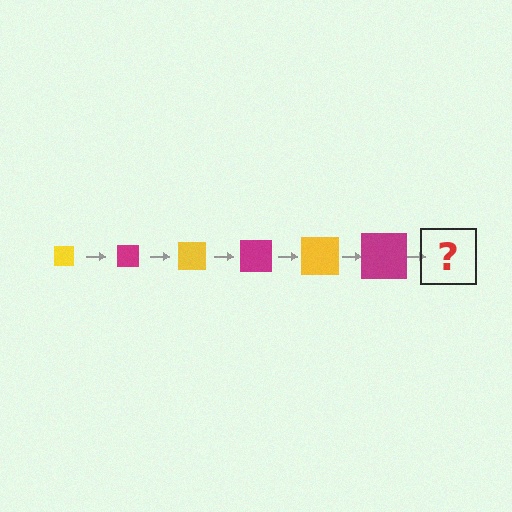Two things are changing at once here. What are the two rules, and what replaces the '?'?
The two rules are that the square grows larger each step and the color cycles through yellow and magenta. The '?' should be a yellow square, larger than the previous one.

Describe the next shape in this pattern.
It should be a yellow square, larger than the previous one.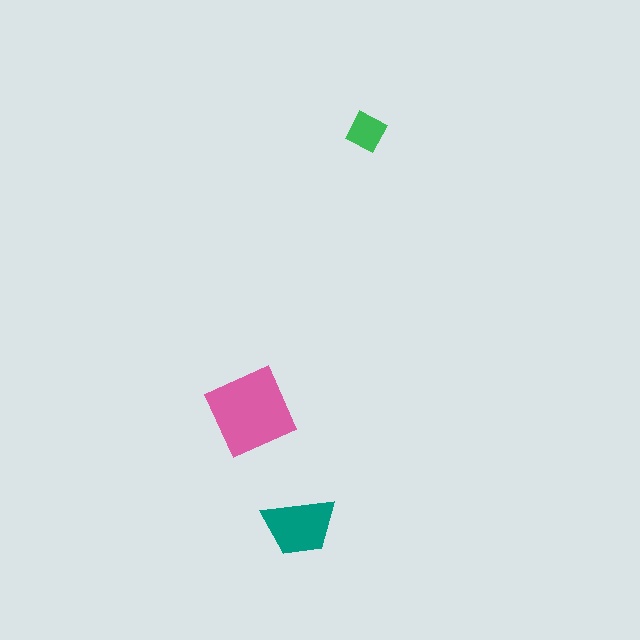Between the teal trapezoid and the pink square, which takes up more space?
The pink square.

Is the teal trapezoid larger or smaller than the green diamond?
Larger.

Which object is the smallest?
The green diamond.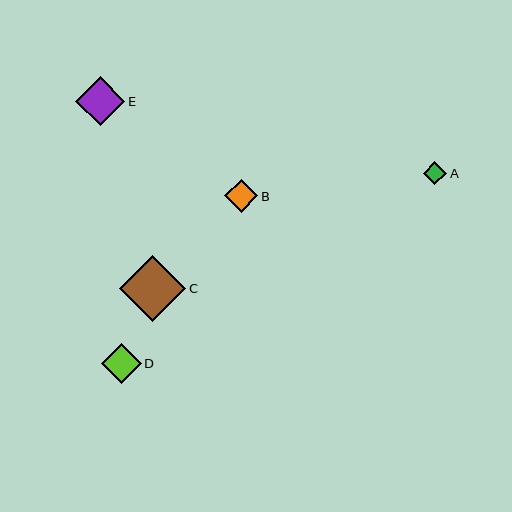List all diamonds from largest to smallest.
From largest to smallest: C, E, D, B, A.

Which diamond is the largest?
Diamond C is the largest with a size of approximately 66 pixels.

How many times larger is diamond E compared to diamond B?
Diamond E is approximately 1.5 times the size of diamond B.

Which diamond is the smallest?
Diamond A is the smallest with a size of approximately 23 pixels.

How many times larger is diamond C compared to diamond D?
Diamond C is approximately 1.7 times the size of diamond D.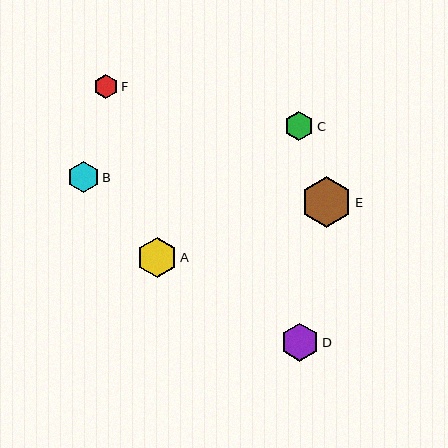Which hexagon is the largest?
Hexagon E is the largest with a size of approximately 51 pixels.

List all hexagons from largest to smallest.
From largest to smallest: E, A, D, B, C, F.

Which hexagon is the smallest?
Hexagon F is the smallest with a size of approximately 24 pixels.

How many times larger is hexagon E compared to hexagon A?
Hexagon E is approximately 1.3 times the size of hexagon A.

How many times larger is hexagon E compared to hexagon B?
Hexagon E is approximately 1.6 times the size of hexagon B.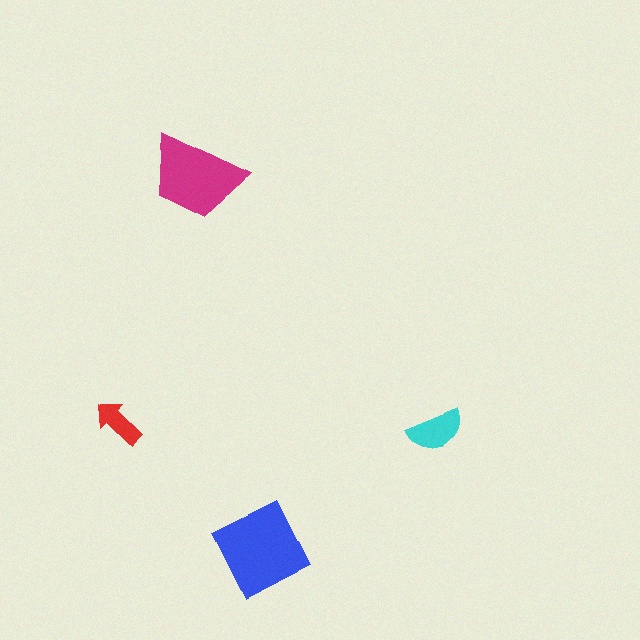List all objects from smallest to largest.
The red arrow, the cyan semicircle, the magenta trapezoid, the blue diamond.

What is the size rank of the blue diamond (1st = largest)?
1st.